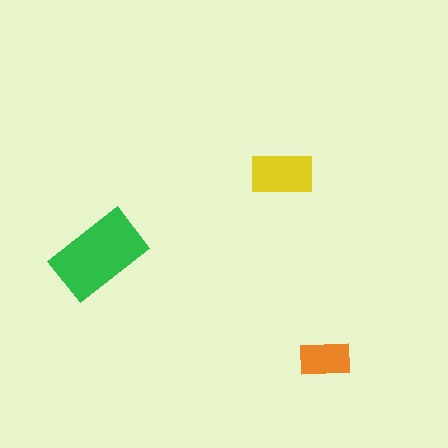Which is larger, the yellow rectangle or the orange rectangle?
The yellow one.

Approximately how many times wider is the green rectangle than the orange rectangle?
About 2 times wider.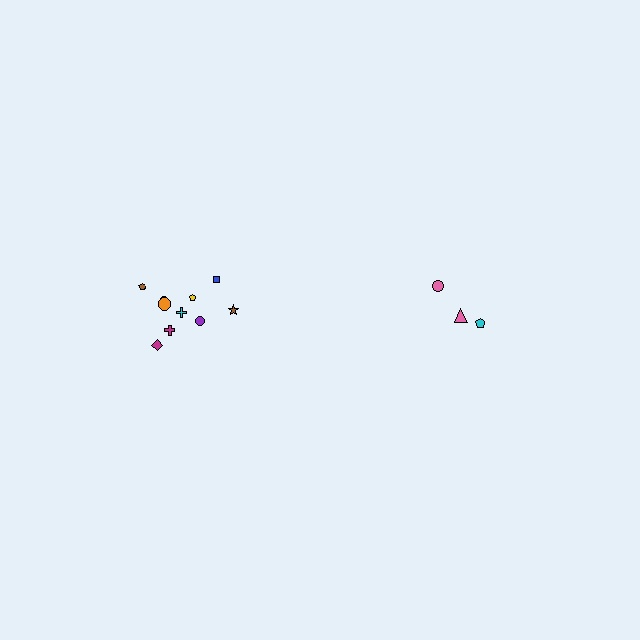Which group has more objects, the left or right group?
The left group.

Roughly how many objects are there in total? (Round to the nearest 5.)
Roughly 15 objects in total.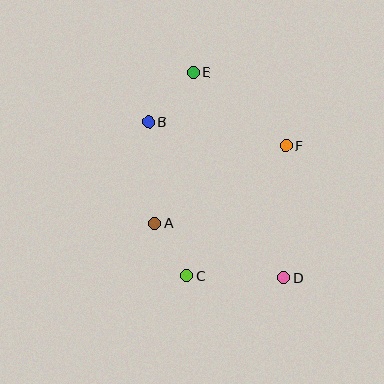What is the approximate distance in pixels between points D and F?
The distance between D and F is approximately 133 pixels.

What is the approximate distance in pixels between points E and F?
The distance between E and F is approximately 118 pixels.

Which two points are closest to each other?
Points A and C are closest to each other.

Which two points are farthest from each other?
Points D and E are farthest from each other.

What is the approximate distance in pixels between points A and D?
The distance between A and D is approximately 140 pixels.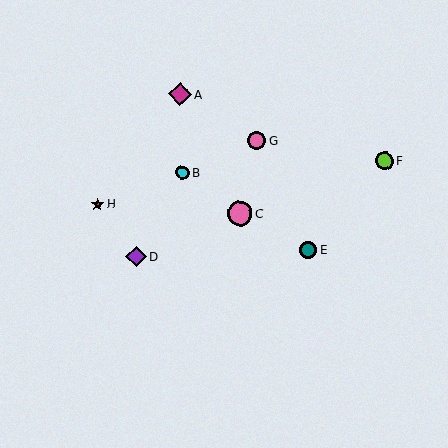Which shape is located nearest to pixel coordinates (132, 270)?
The purple diamond (labeled D) at (136, 256) is nearest to that location.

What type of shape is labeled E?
Shape E is a teal circle.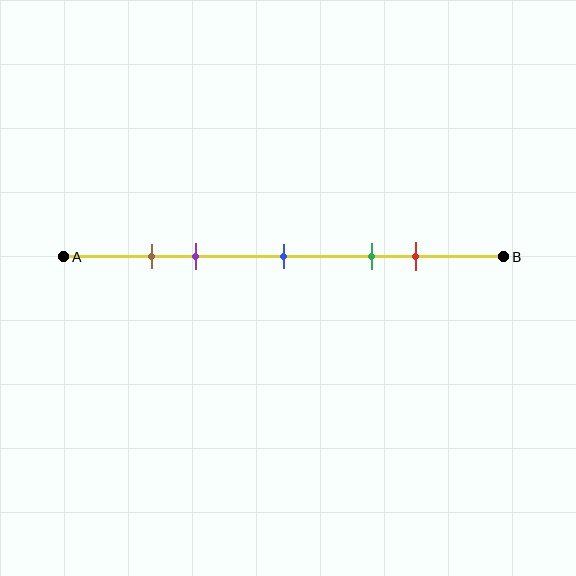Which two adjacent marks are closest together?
The brown and purple marks are the closest adjacent pair.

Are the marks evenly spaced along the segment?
No, the marks are not evenly spaced.